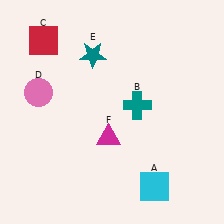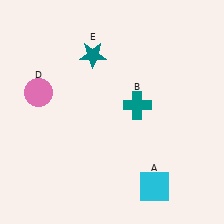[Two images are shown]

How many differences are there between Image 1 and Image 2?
There are 2 differences between the two images.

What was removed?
The magenta triangle (F), the red square (C) were removed in Image 2.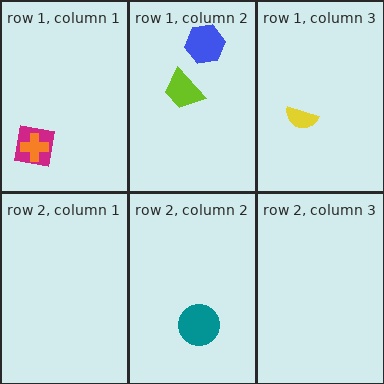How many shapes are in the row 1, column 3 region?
1.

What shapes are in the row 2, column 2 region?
The teal circle.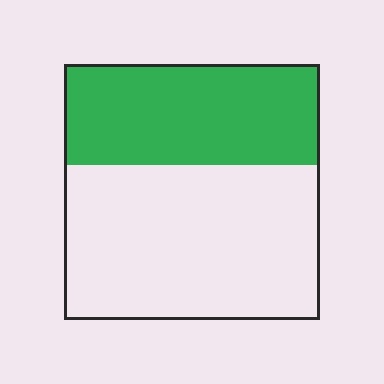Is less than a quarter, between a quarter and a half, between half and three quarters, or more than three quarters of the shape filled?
Between a quarter and a half.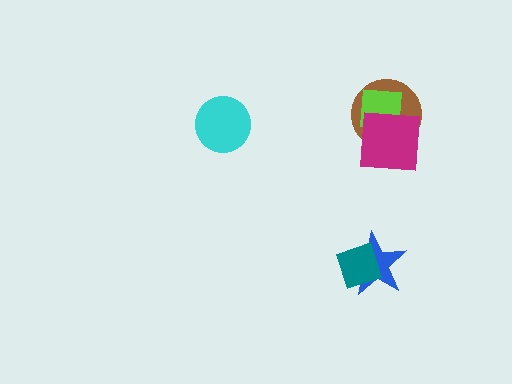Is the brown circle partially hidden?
Yes, it is partially covered by another shape.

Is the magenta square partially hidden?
No, no other shape covers it.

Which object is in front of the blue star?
The teal diamond is in front of the blue star.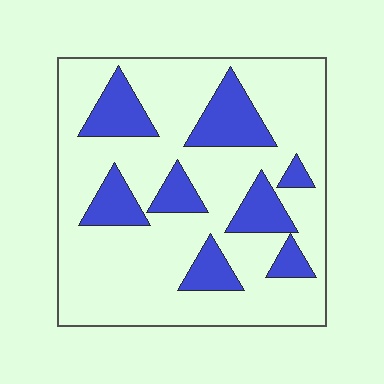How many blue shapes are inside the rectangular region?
8.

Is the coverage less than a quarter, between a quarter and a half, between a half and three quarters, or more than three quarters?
Less than a quarter.